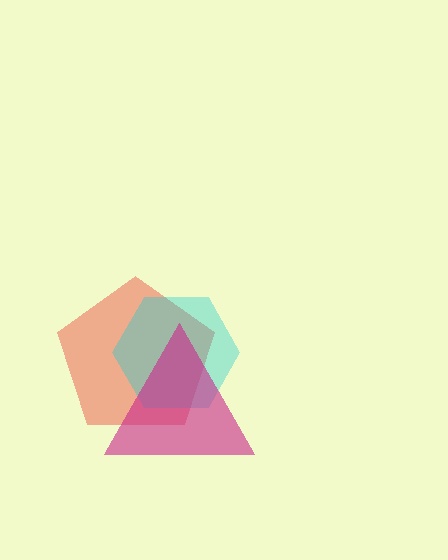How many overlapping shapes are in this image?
There are 3 overlapping shapes in the image.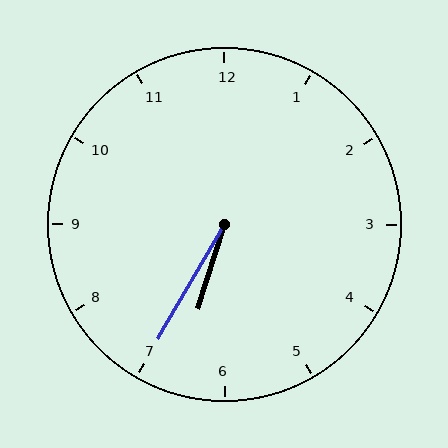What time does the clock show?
6:35.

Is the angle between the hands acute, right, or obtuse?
It is acute.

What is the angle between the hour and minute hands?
Approximately 12 degrees.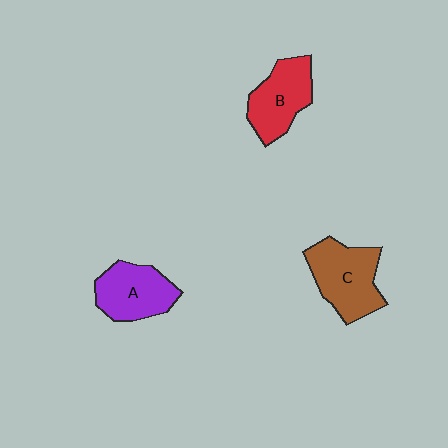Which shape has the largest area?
Shape C (brown).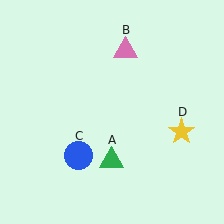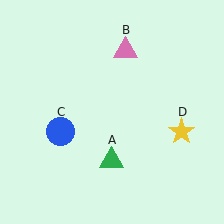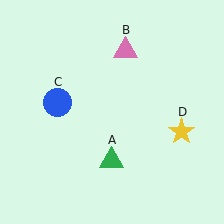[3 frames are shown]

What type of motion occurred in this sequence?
The blue circle (object C) rotated clockwise around the center of the scene.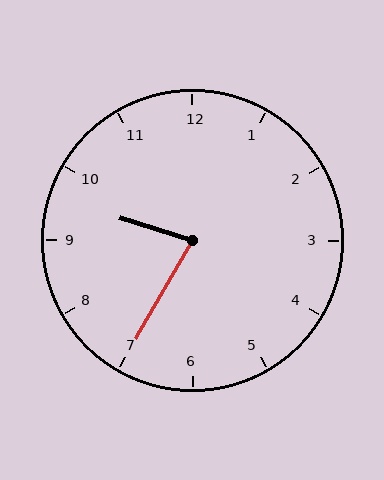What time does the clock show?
9:35.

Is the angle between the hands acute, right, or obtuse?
It is acute.